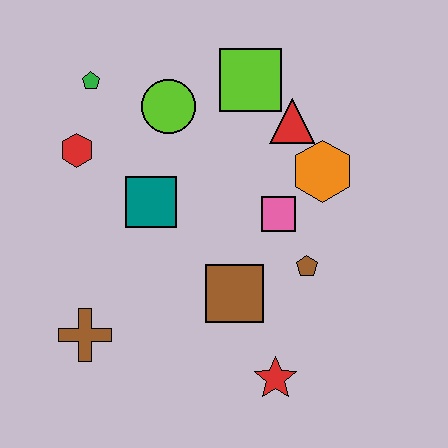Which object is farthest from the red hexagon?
The red star is farthest from the red hexagon.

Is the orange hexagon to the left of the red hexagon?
No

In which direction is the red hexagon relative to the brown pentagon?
The red hexagon is to the left of the brown pentagon.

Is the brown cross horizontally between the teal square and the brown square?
No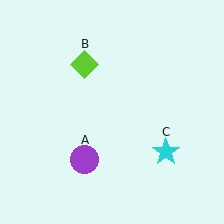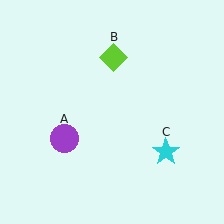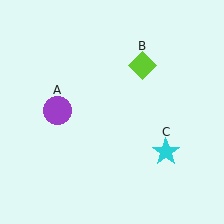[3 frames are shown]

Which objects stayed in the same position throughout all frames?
Cyan star (object C) remained stationary.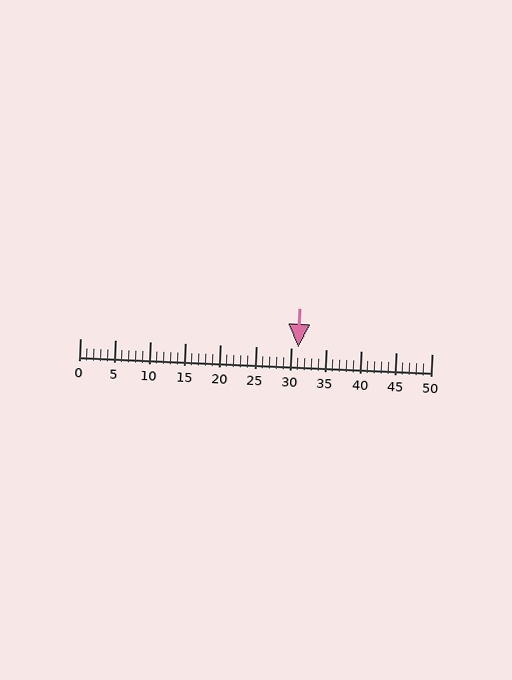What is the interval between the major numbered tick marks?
The major tick marks are spaced 5 units apart.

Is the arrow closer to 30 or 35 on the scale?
The arrow is closer to 30.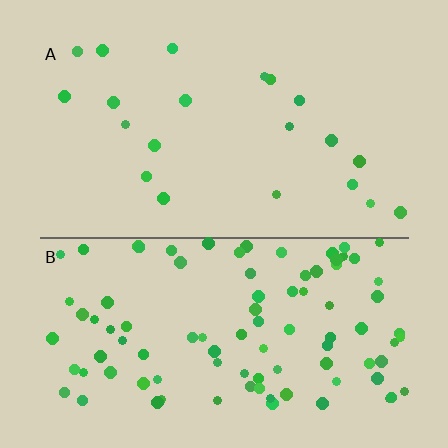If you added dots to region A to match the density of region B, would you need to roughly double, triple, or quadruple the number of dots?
Approximately quadruple.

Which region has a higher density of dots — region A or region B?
B (the bottom).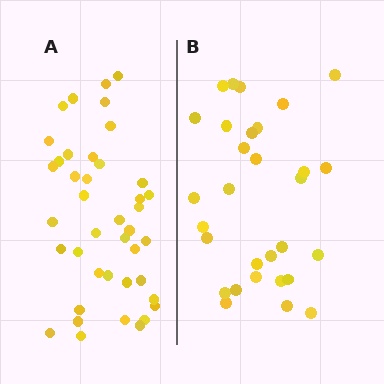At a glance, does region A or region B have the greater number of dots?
Region A (the left region) has more dots.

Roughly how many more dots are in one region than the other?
Region A has roughly 12 or so more dots than region B.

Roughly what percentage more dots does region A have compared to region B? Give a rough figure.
About 35% more.